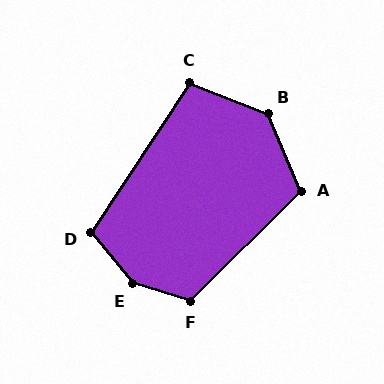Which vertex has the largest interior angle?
E, at approximately 146 degrees.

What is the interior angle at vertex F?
Approximately 118 degrees (obtuse).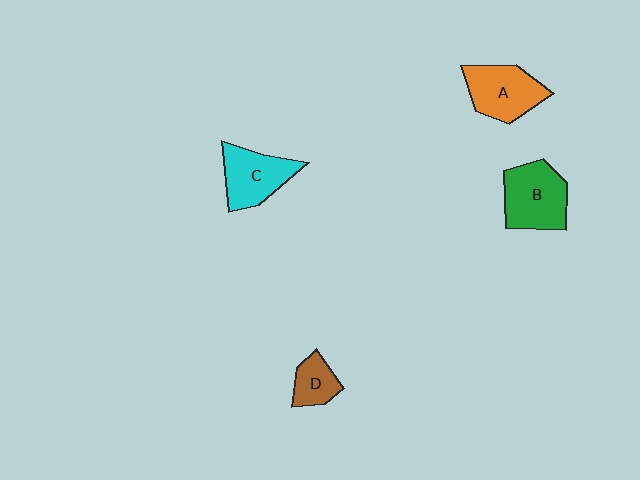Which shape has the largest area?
Shape B (green).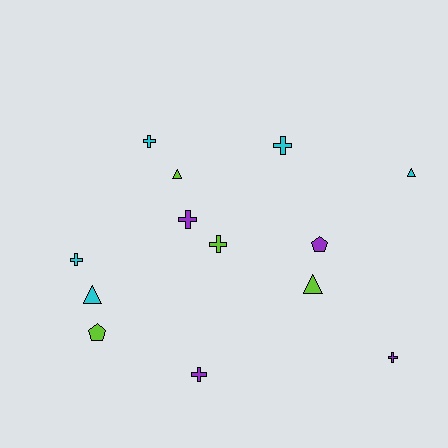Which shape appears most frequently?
Cross, with 7 objects.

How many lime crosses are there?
There is 1 lime cross.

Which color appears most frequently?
Cyan, with 5 objects.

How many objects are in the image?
There are 13 objects.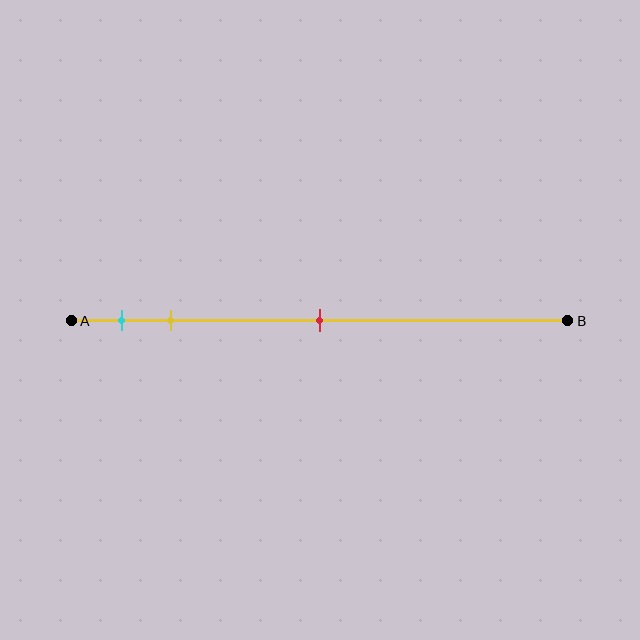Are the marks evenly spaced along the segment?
No, the marks are not evenly spaced.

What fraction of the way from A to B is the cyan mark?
The cyan mark is approximately 10% (0.1) of the way from A to B.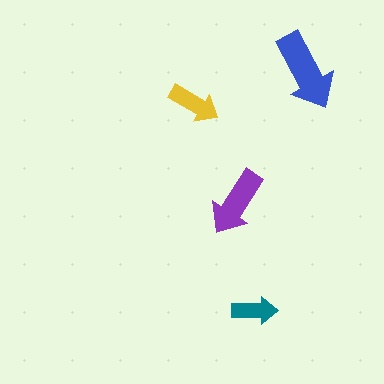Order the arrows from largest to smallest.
the blue one, the purple one, the yellow one, the teal one.